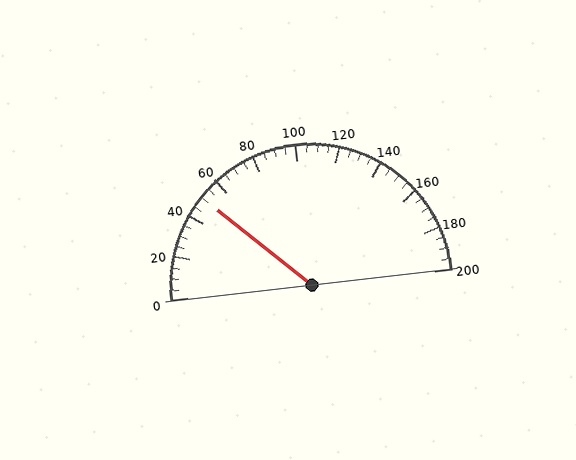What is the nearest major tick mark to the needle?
The nearest major tick mark is 40.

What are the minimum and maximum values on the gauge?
The gauge ranges from 0 to 200.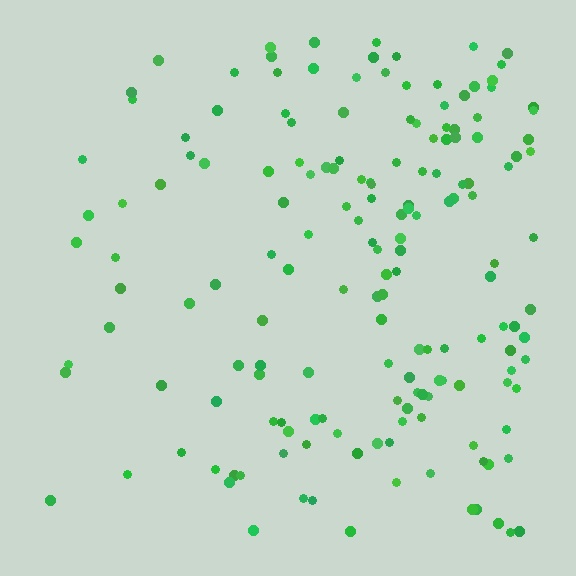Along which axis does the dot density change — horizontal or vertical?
Horizontal.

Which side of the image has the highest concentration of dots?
The right.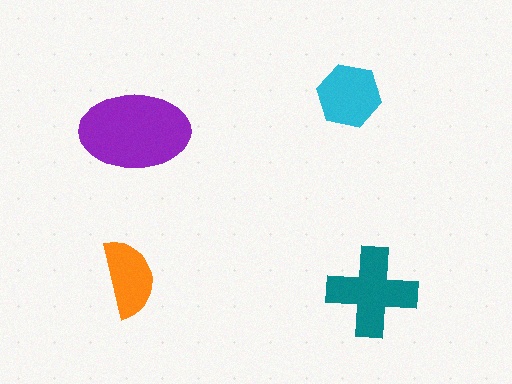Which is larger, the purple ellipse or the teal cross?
The purple ellipse.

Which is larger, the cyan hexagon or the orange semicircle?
The cyan hexagon.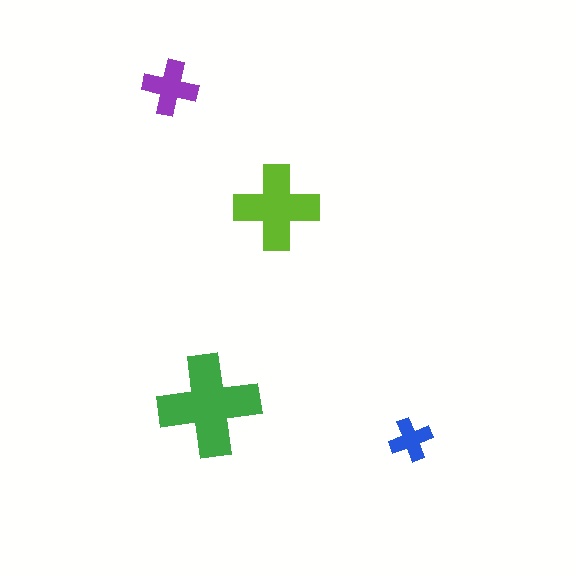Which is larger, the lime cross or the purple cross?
The lime one.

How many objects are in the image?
There are 4 objects in the image.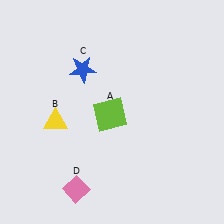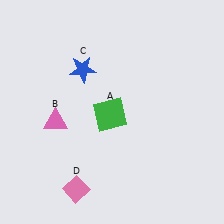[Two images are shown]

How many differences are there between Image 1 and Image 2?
There are 2 differences between the two images.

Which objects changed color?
A changed from lime to green. B changed from yellow to pink.